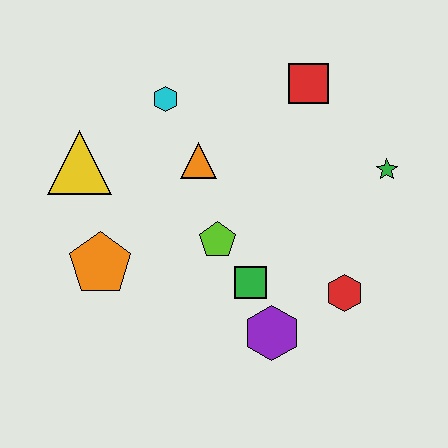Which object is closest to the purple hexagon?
The green square is closest to the purple hexagon.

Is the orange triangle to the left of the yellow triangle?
No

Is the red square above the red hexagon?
Yes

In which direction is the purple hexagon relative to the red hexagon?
The purple hexagon is to the left of the red hexagon.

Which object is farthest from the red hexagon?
The yellow triangle is farthest from the red hexagon.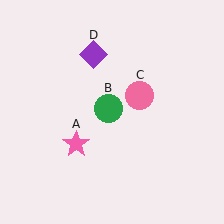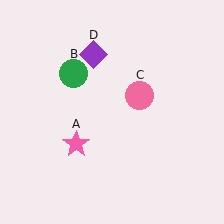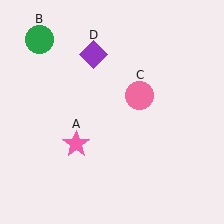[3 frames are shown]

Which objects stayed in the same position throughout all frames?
Pink star (object A) and pink circle (object C) and purple diamond (object D) remained stationary.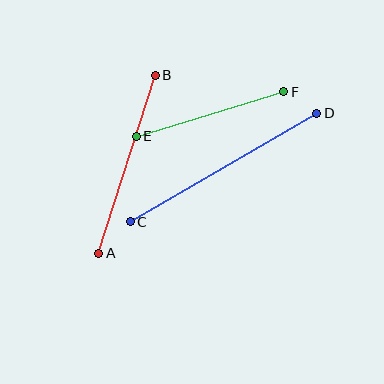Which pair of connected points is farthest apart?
Points C and D are farthest apart.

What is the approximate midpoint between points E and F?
The midpoint is at approximately (210, 114) pixels.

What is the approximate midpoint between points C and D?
The midpoint is at approximately (223, 168) pixels.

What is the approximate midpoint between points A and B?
The midpoint is at approximately (127, 164) pixels.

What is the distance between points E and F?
The distance is approximately 154 pixels.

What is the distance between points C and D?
The distance is approximately 216 pixels.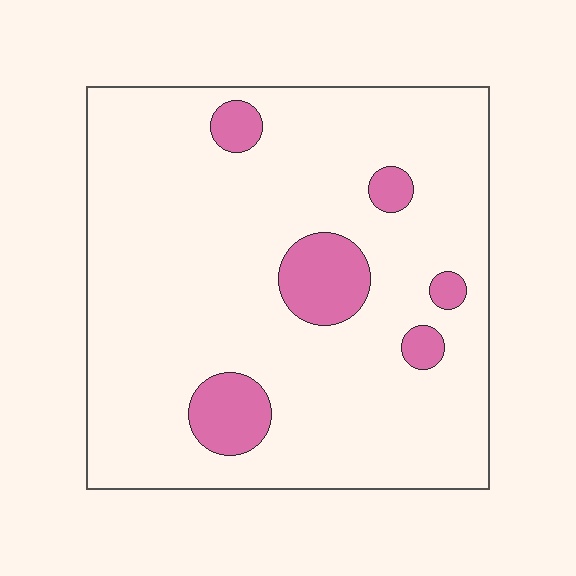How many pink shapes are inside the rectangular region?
6.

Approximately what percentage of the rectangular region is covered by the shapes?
Approximately 10%.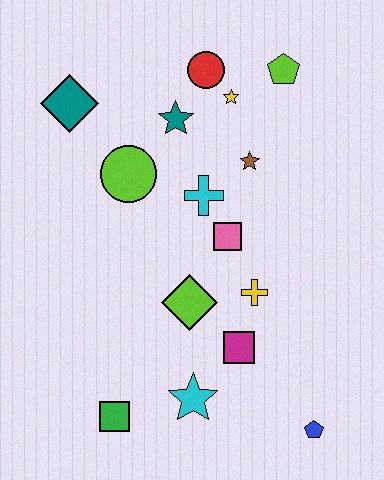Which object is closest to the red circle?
The yellow star is closest to the red circle.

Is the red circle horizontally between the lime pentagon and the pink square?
No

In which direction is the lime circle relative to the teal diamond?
The lime circle is below the teal diamond.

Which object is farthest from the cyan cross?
The blue pentagon is farthest from the cyan cross.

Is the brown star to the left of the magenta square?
No